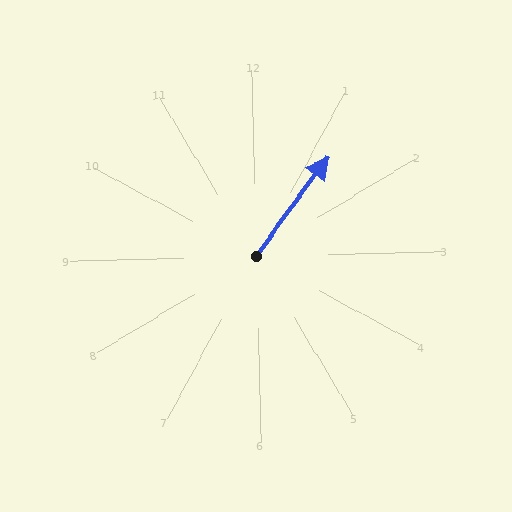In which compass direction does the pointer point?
Northeast.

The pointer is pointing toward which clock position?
Roughly 1 o'clock.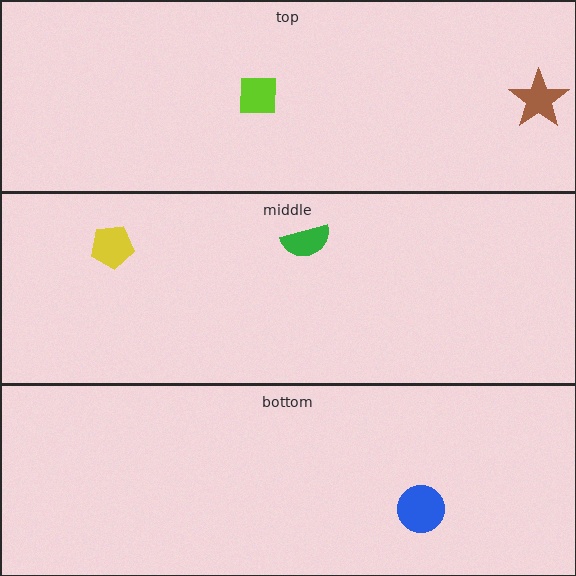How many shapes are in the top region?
2.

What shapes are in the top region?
The brown star, the lime square.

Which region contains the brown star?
The top region.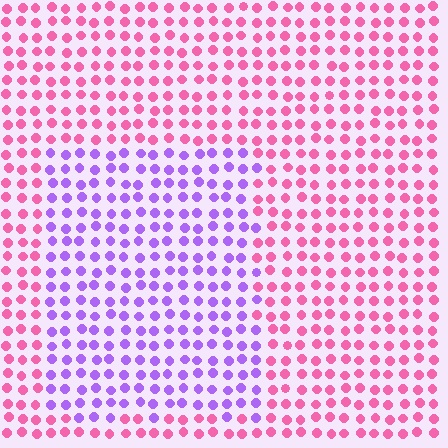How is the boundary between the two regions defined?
The boundary is defined purely by a slight shift in hue (about 59 degrees). Spacing, size, and orientation are identical on both sides.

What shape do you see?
I see a rectangle.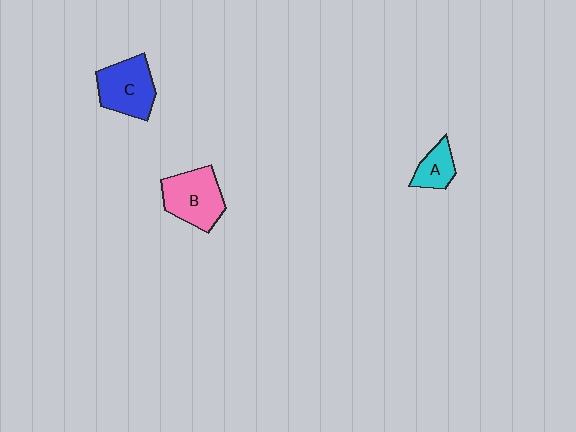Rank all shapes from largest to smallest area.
From largest to smallest: B (pink), C (blue), A (cyan).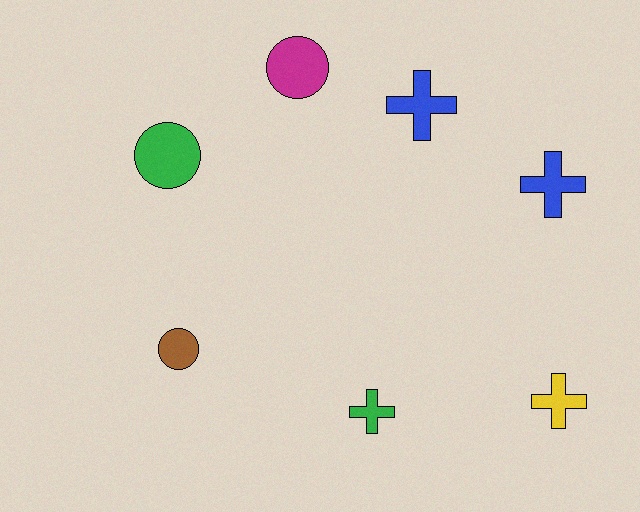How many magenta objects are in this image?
There is 1 magenta object.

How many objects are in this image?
There are 7 objects.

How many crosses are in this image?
There are 4 crosses.